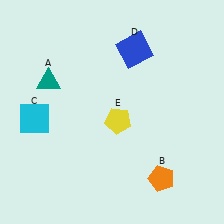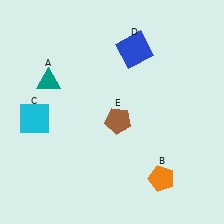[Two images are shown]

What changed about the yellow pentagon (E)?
In Image 1, E is yellow. In Image 2, it changed to brown.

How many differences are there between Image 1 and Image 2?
There is 1 difference between the two images.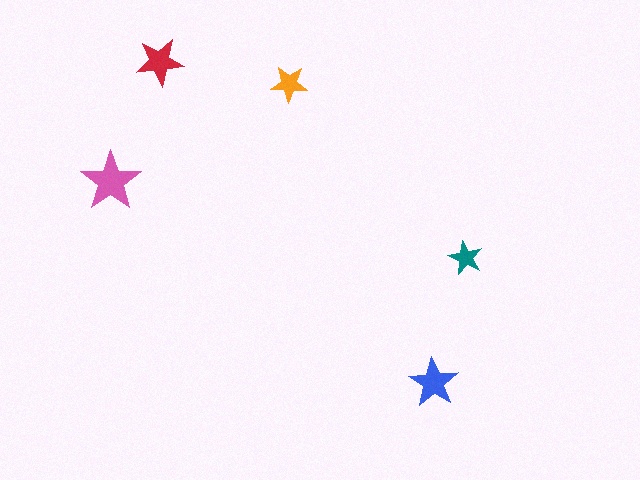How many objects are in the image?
There are 5 objects in the image.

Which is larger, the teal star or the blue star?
The blue one.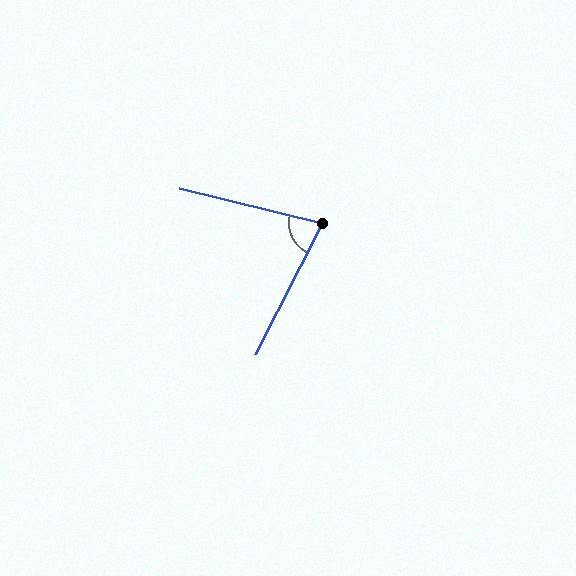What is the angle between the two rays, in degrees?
Approximately 77 degrees.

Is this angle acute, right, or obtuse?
It is acute.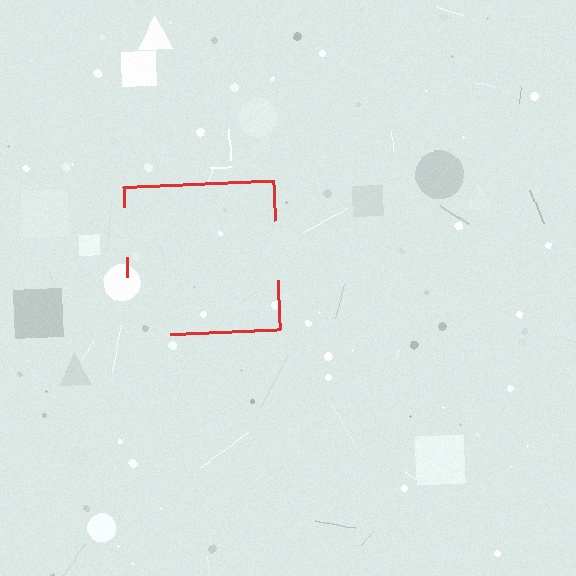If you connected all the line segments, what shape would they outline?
They would outline a square.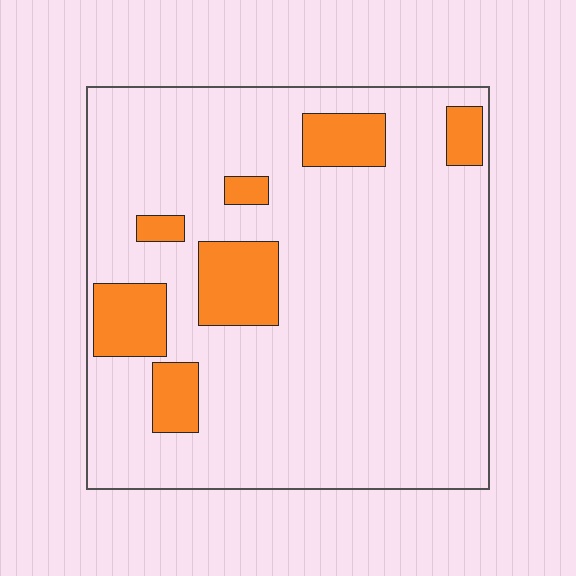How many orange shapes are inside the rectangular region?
7.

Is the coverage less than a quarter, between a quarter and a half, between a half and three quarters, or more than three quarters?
Less than a quarter.